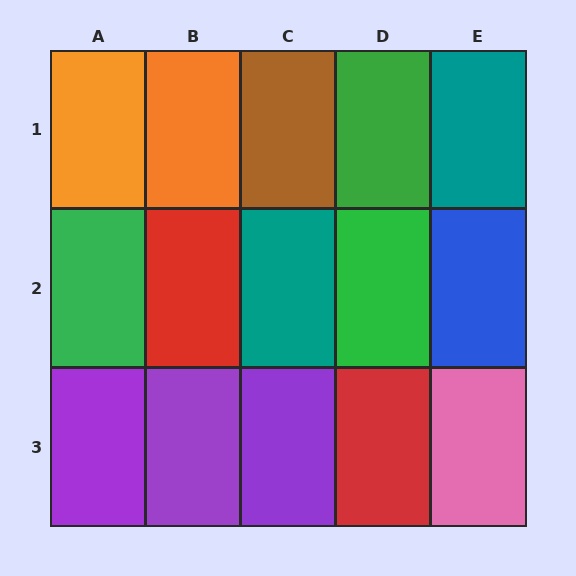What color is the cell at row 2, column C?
Teal.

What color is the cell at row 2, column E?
Blue.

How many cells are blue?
1 cell is blue.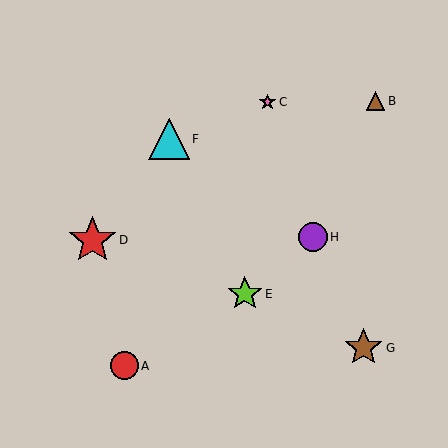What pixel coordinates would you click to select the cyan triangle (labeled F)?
Click at (169, 139) to select the cyan triangle F.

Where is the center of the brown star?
The center of the brown star is at (364, 348).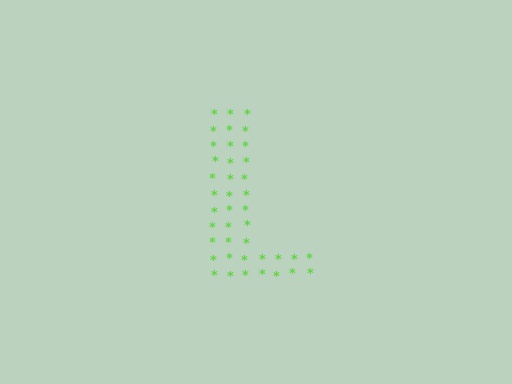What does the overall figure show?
The overall figure shows the letter L.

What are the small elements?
The small elements are asterisks.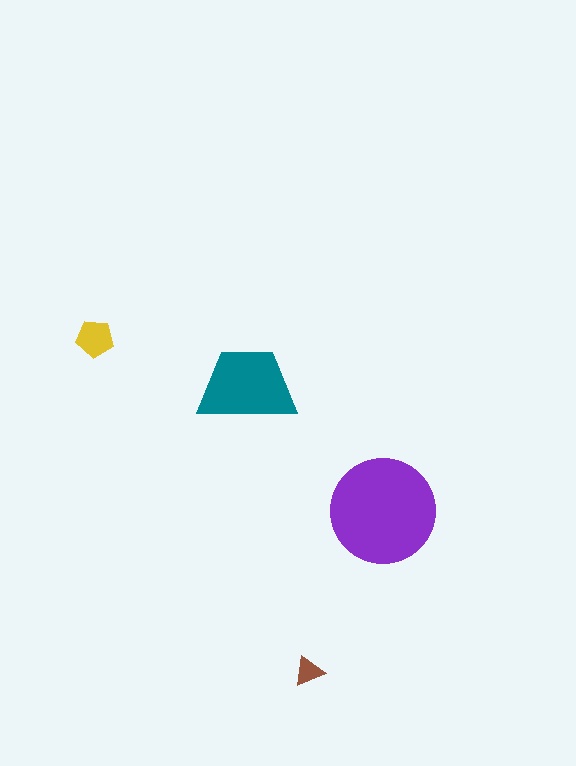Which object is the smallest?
The brown triangle.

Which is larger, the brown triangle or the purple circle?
The purple circle.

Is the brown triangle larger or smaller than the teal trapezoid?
Smaller.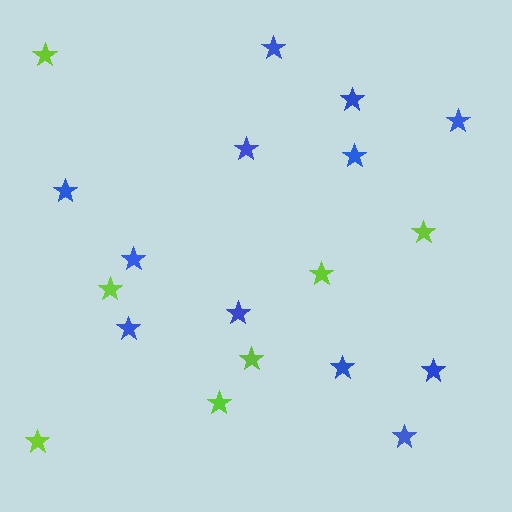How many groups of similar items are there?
There are 2 groups: one group of blue stars (12) and one group of lime stars (7).